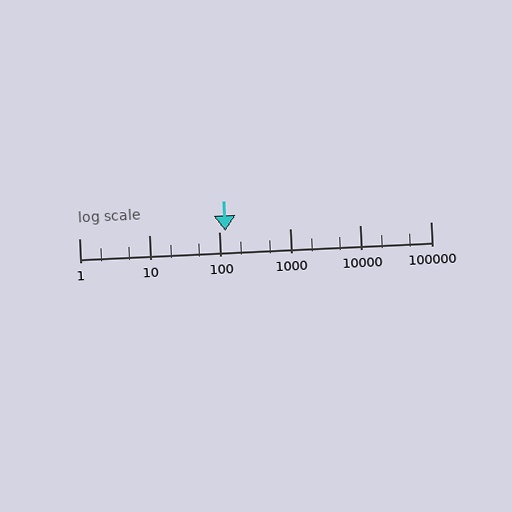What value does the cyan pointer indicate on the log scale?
The pointer indicates approximately 120.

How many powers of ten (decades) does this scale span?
The scale spans 5 decades, from 1 to 100000.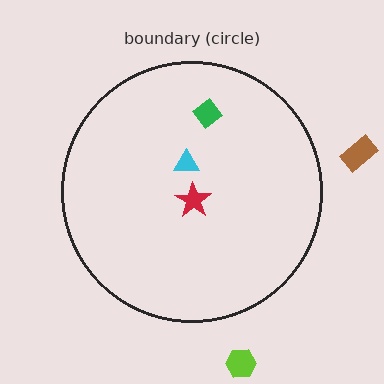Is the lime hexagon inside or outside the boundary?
Outside.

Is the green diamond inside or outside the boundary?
Inside.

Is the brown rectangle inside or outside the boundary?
Outside.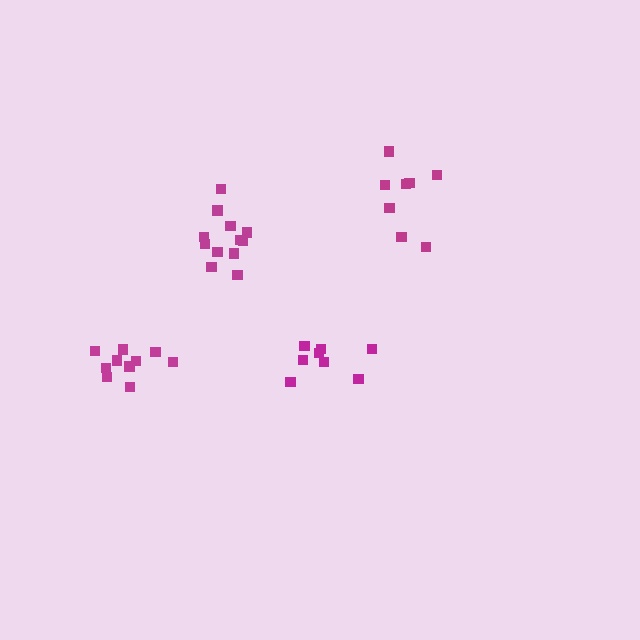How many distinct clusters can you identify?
There are 4 distinct clusters.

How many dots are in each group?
Group 1: 8 dots, Group 2: 8 dots, Group 3: 11 dots, Group 4: 12 dots (39 total).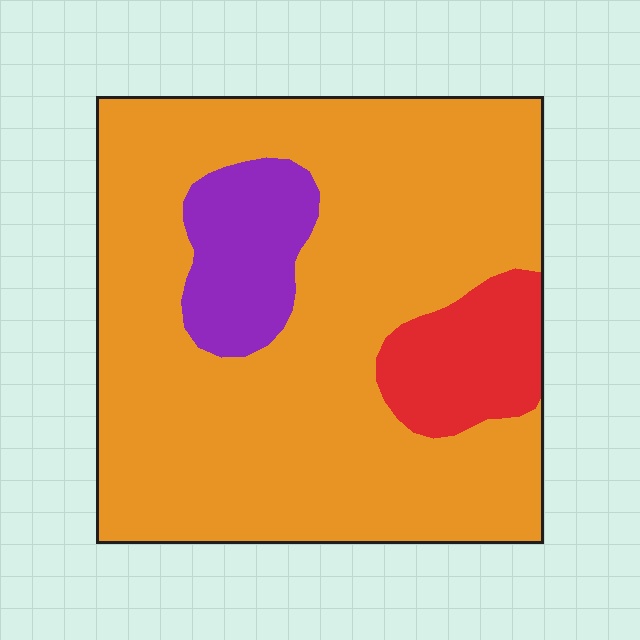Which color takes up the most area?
Orange, at roughly 80%.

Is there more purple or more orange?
Orange.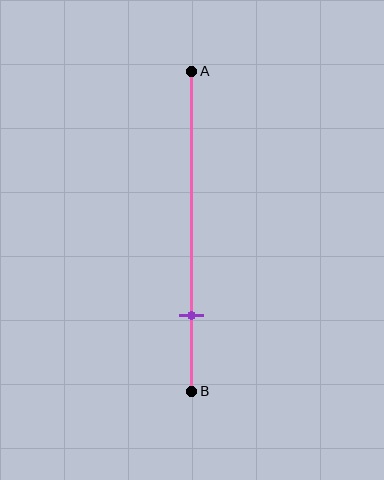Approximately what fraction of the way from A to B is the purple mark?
The purple mark is approximately 75% of the way from A to B.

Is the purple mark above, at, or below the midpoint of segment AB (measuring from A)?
The purple mark is below the midpoint of segment AB.